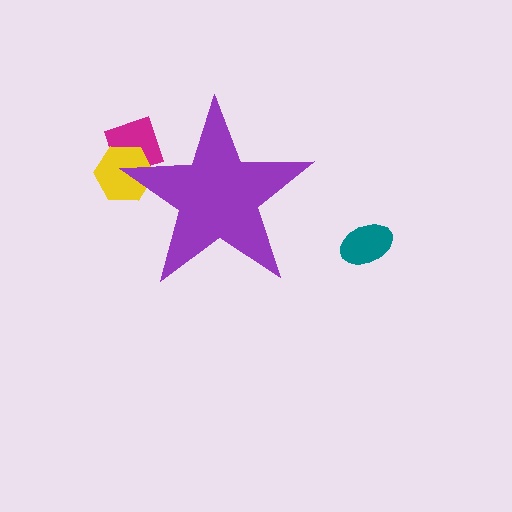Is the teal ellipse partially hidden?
No, the teal ellipse is fully visible.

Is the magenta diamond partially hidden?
Yes, the magenta diamond is partially hidden behind the purple star.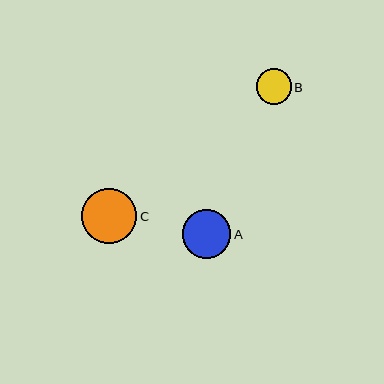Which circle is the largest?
Circle C is the largest with a size of approximately 55 pixels.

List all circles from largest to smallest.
From largest to smallest: C, A, B.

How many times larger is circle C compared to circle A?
Circle C is approximately 1.1 times the size of circle A.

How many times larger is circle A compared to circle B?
Circle A is approximately 1.4 times the size of circle B.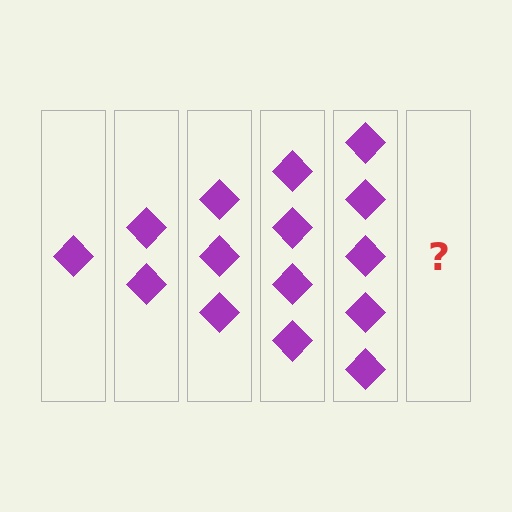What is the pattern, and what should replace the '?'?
The pattern is that each step adds one more diamond. The '?' should be 6 diamonds.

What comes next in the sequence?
The next element should be 6 diamonds.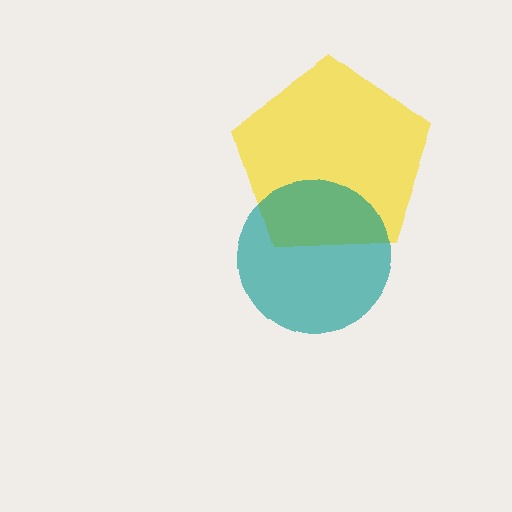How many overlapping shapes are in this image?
There are 2 overlapping shapes in the image.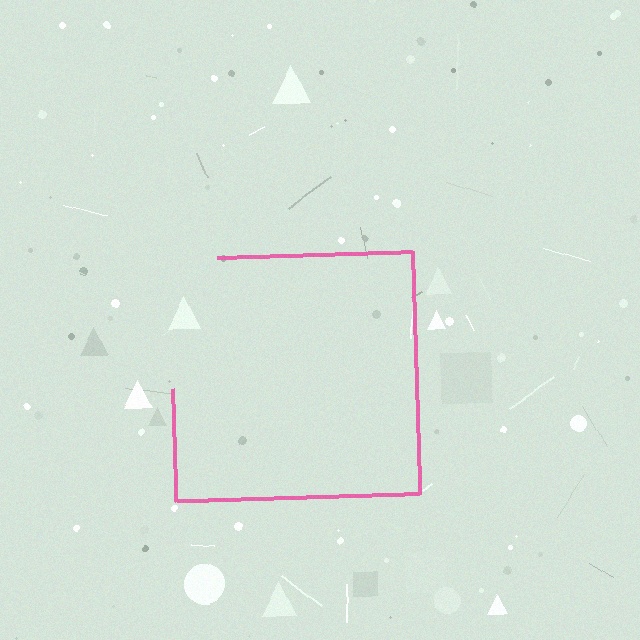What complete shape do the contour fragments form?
The contour fragments form a square.